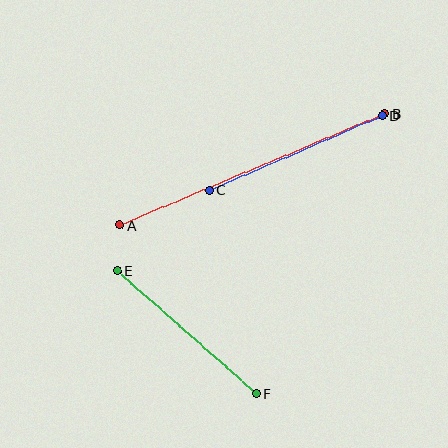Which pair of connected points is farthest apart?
Points A and B are farthest apart.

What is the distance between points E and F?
The distance is approximately 186 pixels.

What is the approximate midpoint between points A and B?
The midpoint is at approximately (252, 169) pixels.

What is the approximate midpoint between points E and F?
The midpoint is at approximately (186, 332) pixels.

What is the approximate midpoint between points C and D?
The midpoint is at approximately (295, 153) pixels.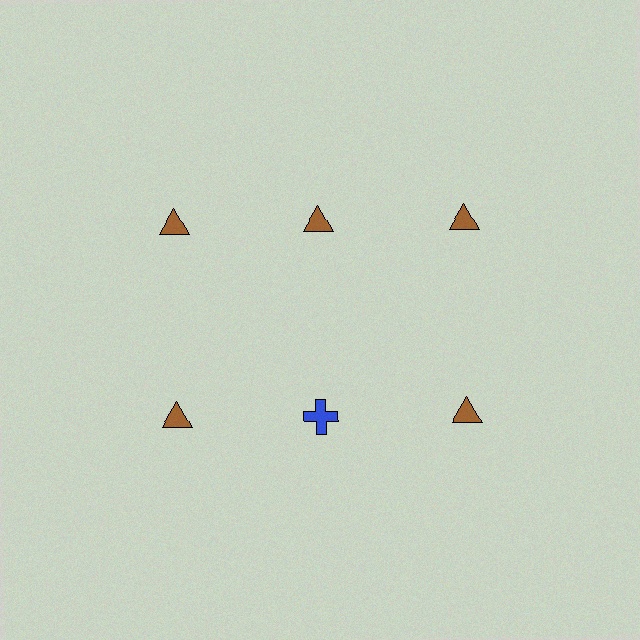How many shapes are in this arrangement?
There are 6 shapes arranged in a grid pattern.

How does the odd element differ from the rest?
It differs in both color (blue instead of brown) and shape (cross instead of triangle).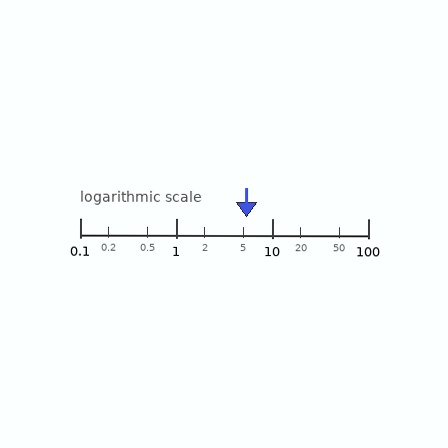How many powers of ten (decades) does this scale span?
The scale spans 3 decades, from 0.1 to 100.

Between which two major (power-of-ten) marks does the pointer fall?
The pointer is between 1 and 10.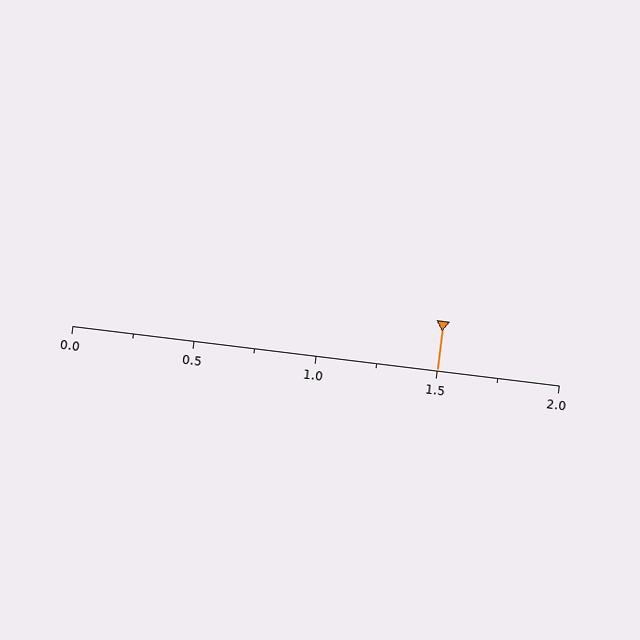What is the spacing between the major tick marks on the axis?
The major ticks are spaced 0.5 apart.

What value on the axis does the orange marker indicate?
The marker indicates approximately 1.5.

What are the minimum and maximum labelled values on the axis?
The axis runs from 0.0 to 2.0.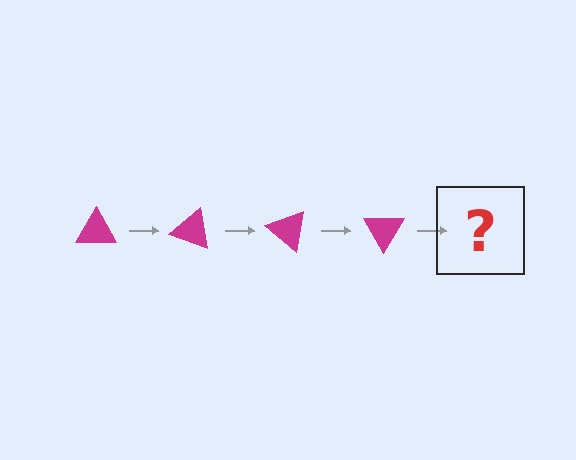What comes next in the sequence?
The next element should be a magenta triangle rotated 80 degrees.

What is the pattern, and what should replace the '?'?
The pattern is that the triangle rotates 20 degrees each step. The '?' should be a magenta triangle rotated 80 degrees.